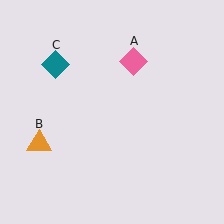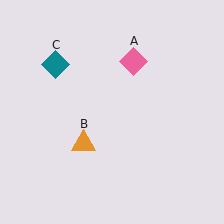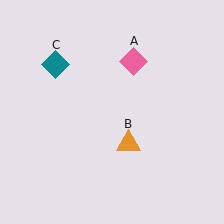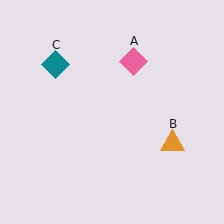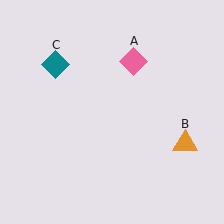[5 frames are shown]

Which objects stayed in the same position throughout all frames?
Pink diamond (object A) and teal diamond (object C) remained stationary.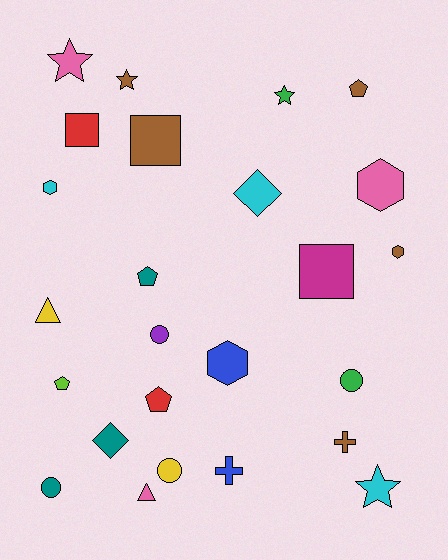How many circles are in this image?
There are 4 circles.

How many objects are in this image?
There are 25 objects.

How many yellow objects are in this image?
There are 2 yellow objects.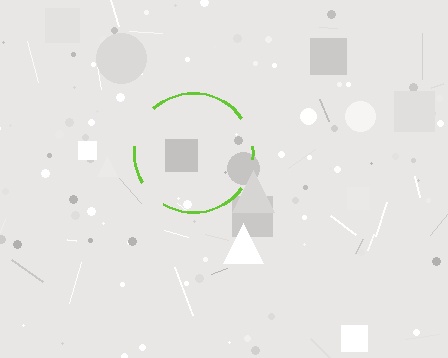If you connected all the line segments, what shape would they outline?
They would outline a circle.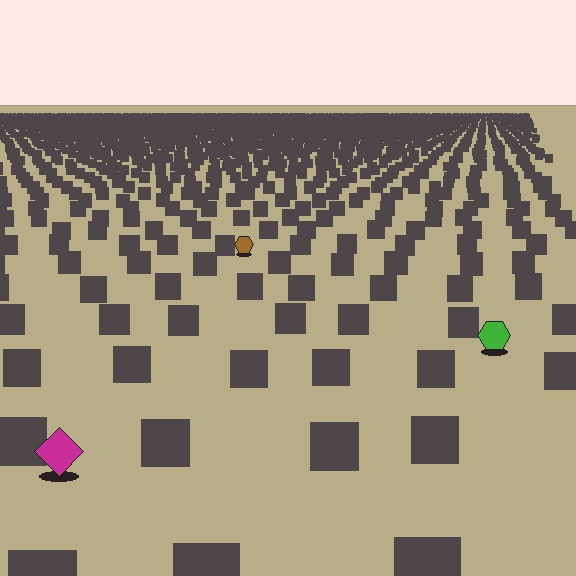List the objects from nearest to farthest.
From nearest to farthest: the magenta diamond, the green hexagon, the brown hexagon.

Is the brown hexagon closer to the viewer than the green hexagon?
No. The green hexagon is closer — you can tell from the texture gradient: the ground texture is coarser near it.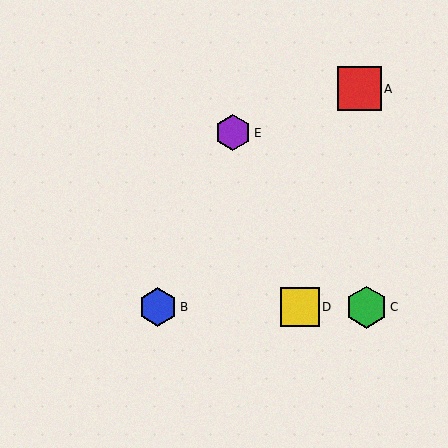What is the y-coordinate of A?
Object A is at y≈89.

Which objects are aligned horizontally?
Objects B, C, D are aligned horizontally.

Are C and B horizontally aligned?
Yes, both are at y≈307.